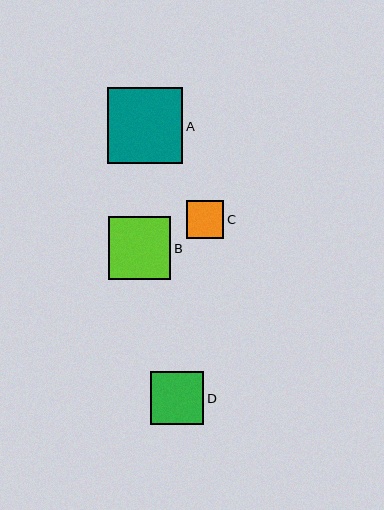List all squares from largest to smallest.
From largest to smallest: A, B, D, C.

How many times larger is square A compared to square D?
Square A is approximately 1.4 times the size of square D.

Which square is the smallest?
Square C is the smallest with a size of approximately 38 pixels.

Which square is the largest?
Square A is the largest with a size of approximately 75 pixels.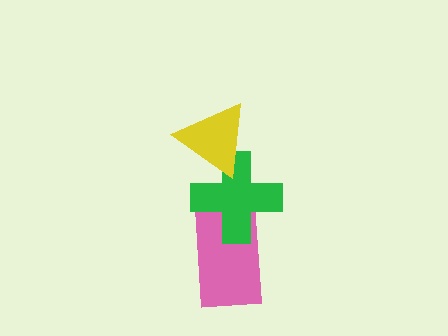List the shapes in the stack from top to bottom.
From top to bottom: the yellow triangle, the green cross, the pink rectangle.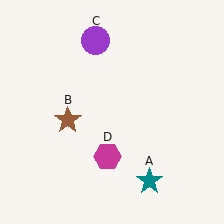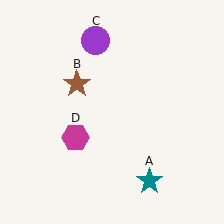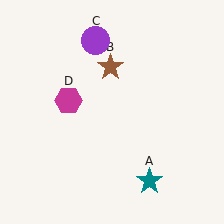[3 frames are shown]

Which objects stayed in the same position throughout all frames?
Teal star (object A) and purple circle (object C) remained stationary.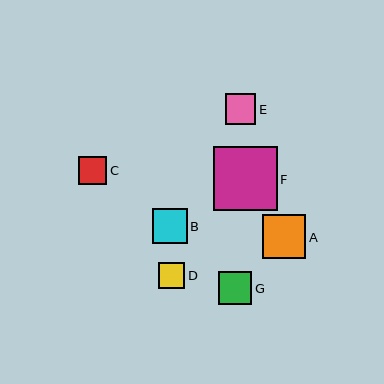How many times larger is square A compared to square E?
Square A is approximately 1.4 times the size of square E.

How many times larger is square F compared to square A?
Square F is approximately 1.5 times the size of square A.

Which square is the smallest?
Square D is the smallest with a size of approximately 26 pixels.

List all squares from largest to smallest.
From largest to smallest: F, A, B, G, E, C, D.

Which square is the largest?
Square F is the largest with a size of approximately 64 pixels.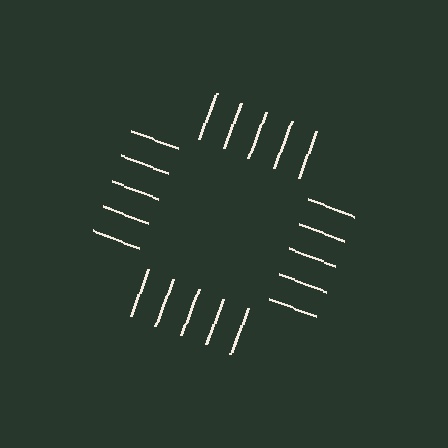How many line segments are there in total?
20 — 5 along each of the 4 edges.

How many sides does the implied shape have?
4 sides — the line-ends trace a square.